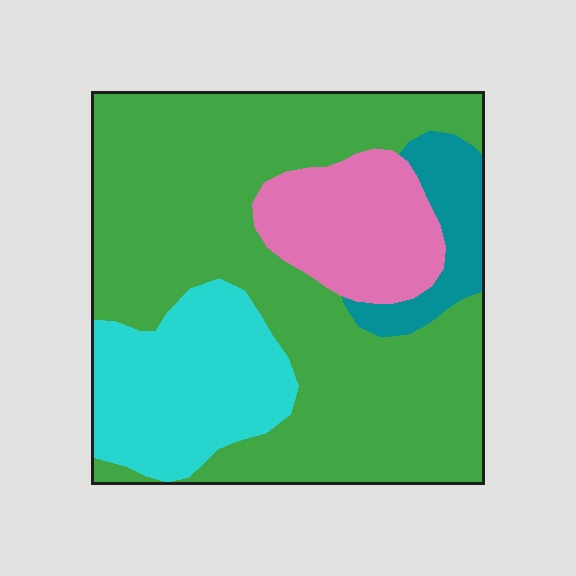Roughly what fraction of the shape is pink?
Pink takes up less than a quarter of the shape.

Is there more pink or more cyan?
Cyan.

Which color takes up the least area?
Teal, at roughly 10%.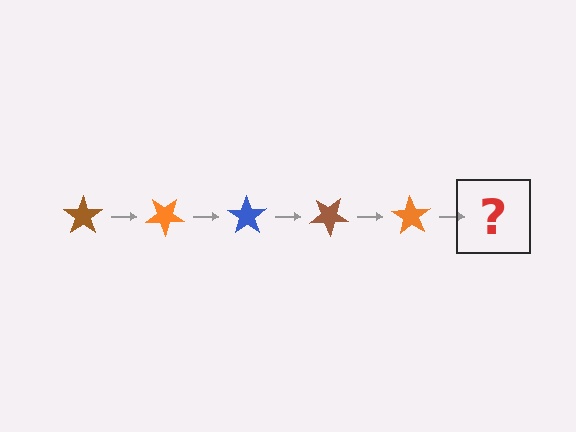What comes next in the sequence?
The next element should be a blue star, rotated 175 degrees from the start.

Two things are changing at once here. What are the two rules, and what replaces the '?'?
The two rules are that it rotates 35 degrees each step and the color cycles through brown, orange, and blue. The '?' should be a blue star, rotated 175 degrees from the start.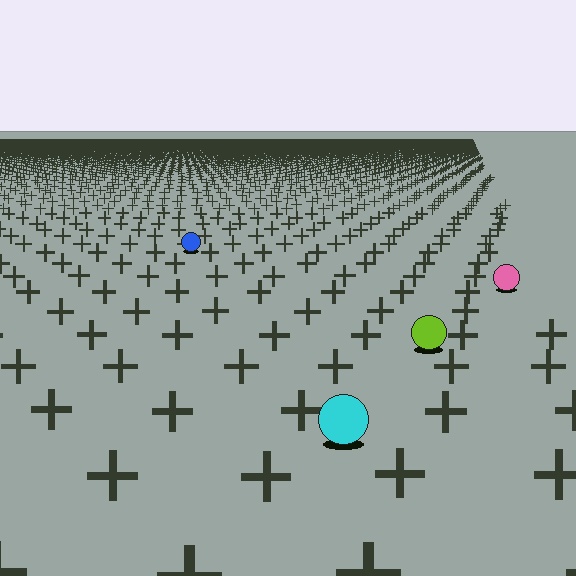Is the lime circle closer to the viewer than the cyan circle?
No. The cyan circle is closer — you can tell from the texture gradient: the ground texture is coarser near it.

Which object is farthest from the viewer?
The blue circle is farthest from the viewer. It appears smaller and the ground texture around it is denser.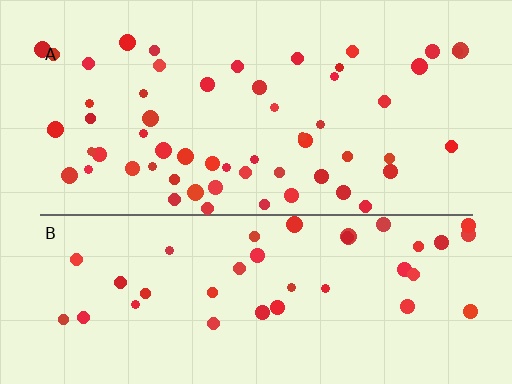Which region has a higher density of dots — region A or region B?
A (the top).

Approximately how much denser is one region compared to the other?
Approximately 1.5× — region A over region B.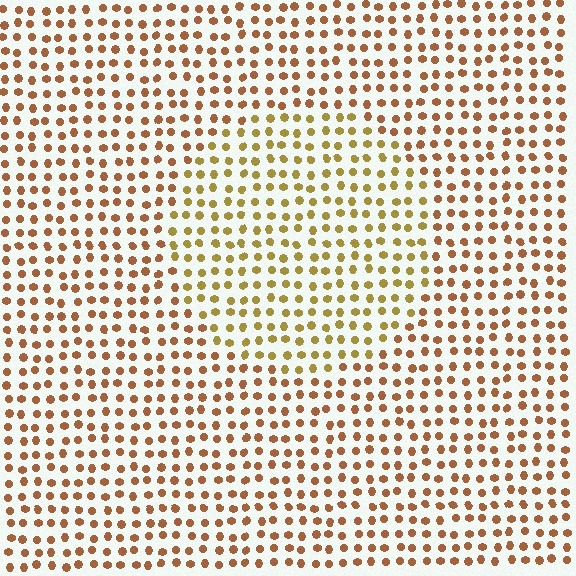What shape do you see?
I see a circle.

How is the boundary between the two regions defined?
The boundary is defined purely by a slight shift in hue (about 29 degrees). Spacing, size, and orientation are identical on both sides.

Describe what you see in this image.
The image is filled with small brown elements in a uniform arrangement. A circle-shaped region is visible where the elements are tinted to a slightly different hue, forming a subtle color boundary.